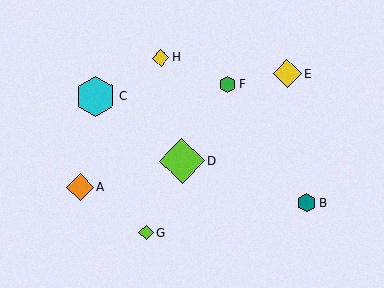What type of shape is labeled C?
Shape C is a cyan hexagon.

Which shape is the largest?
The lime diamond (labeled D) is the largest.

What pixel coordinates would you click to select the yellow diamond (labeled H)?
Click at (161, 58) to select the yellow diamond H.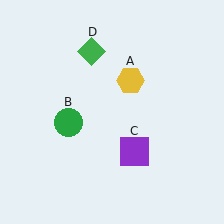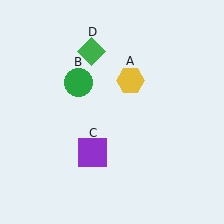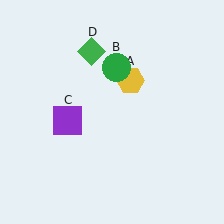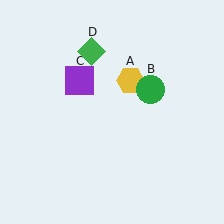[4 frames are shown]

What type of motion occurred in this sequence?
The green circle (object B), purple square (object C) rotated clockwise around the center of the scene.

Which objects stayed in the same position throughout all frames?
Yellow hexagon (object A) and green diamond (object D) remained stationary.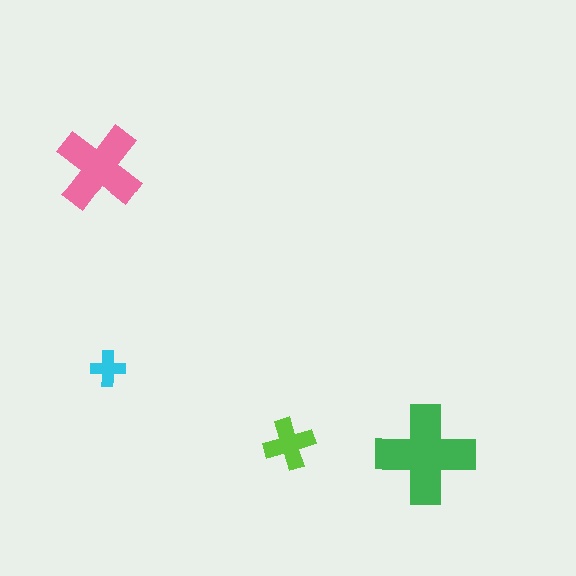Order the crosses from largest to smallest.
the green one, the pink one, the lime one, the cyan one.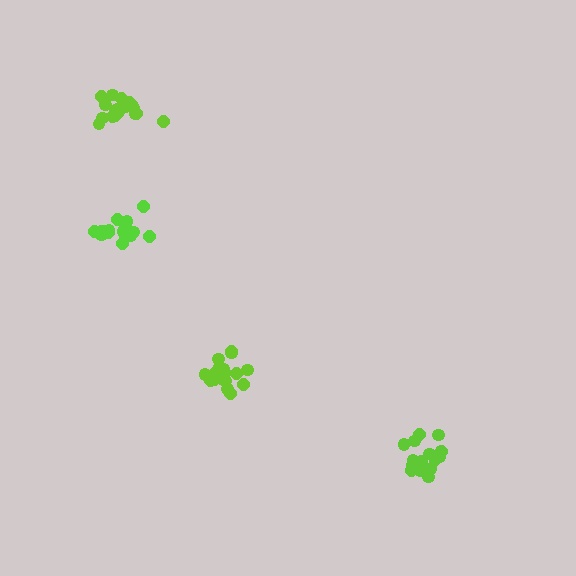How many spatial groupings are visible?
There are 4 spatial groupings.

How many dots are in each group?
Group 1: 19 dots, Group 2: 16 dots, Group 3: 18 dots, Group 4: 16 dots (69 total).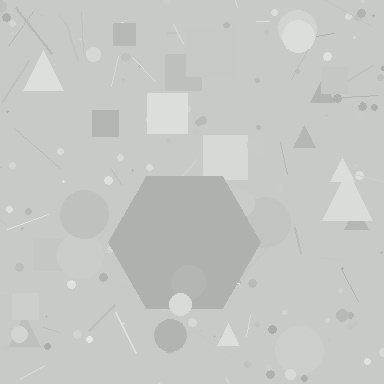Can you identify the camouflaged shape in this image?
The camouflaged shape is a hexagon.